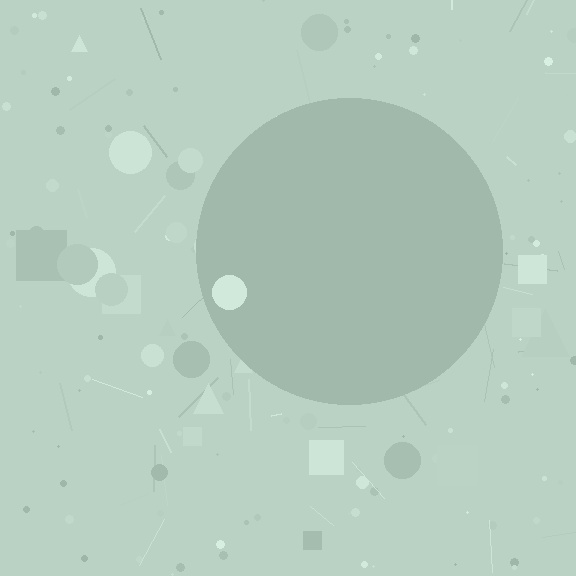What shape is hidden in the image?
A circle is hidden in the image.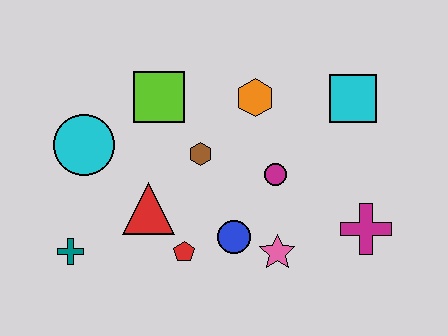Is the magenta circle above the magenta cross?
Yes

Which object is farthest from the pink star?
The cyan circle is farthest from the pink star.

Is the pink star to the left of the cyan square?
Yes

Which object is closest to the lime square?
The brown hexagon is closest to the lime square.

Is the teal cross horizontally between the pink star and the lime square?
No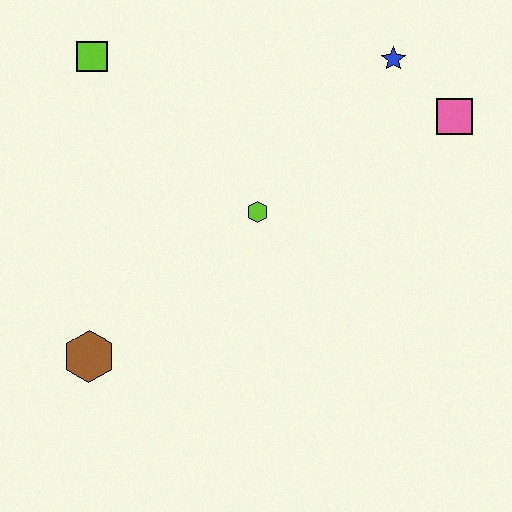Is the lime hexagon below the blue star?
Yes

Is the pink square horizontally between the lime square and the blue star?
No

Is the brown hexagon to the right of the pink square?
No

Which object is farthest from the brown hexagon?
The pink square is farthest from the brown hexagon.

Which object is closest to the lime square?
The lime hexagon is closest to the lime square.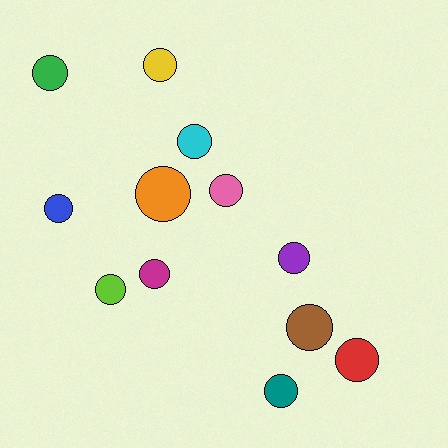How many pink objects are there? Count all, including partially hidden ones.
There is 1 pink object.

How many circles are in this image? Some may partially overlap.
There are 12 circles.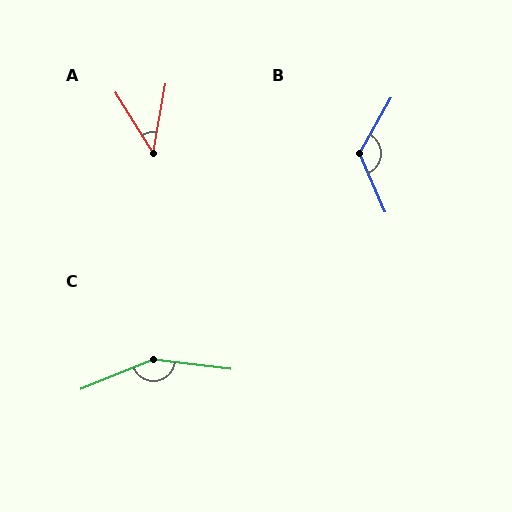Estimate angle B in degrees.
Approximately 126 degrees.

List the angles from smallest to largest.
A (42°), B (126°), C (151°).